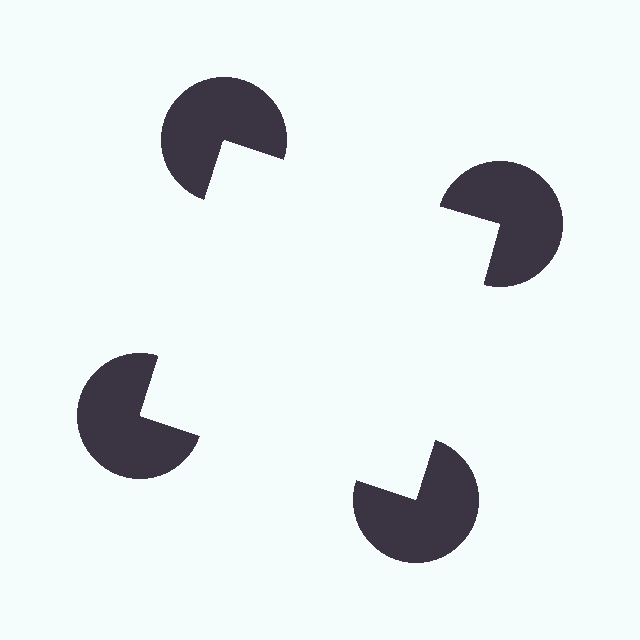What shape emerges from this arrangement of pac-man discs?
An illusory square — its edges are inferred from the aligned wedge cuts in the pac-man discs, not physically drawn.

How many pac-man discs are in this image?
There are 4 — one at each vertex of the illusory square.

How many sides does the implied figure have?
4 sides.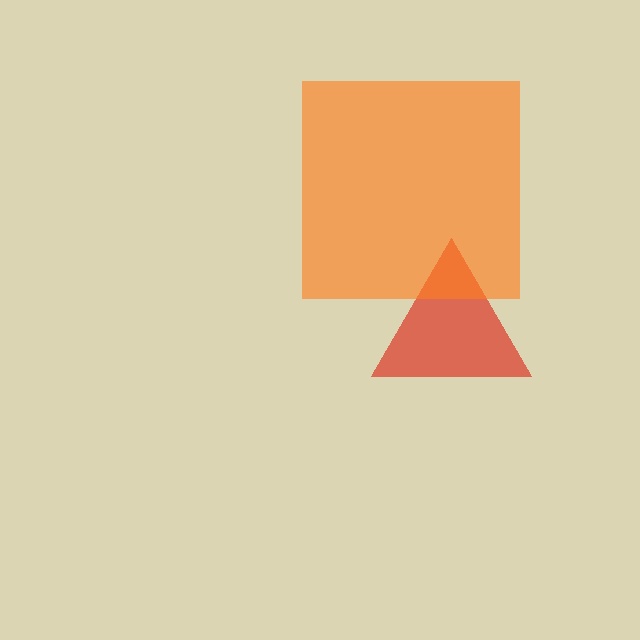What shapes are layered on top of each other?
The layered shapes are: a red triangle, an orange square.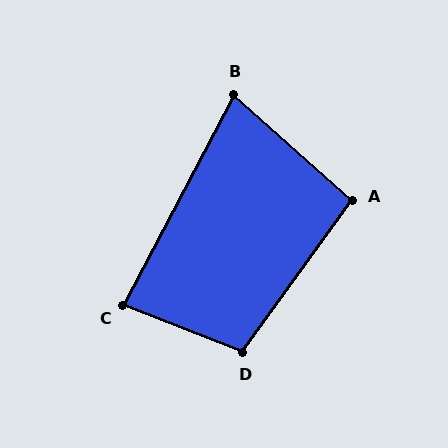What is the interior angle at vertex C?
Approximately 84 degrees (acute).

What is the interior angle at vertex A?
Approximately 96 degrees (obtuse).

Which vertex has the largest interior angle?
D, at approximately 104 degrees.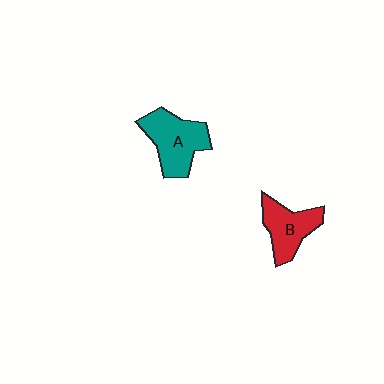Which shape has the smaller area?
Shape B (red).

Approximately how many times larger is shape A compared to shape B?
Approximately 1.3 times.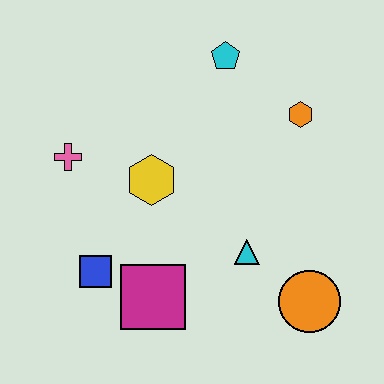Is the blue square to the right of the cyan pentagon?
No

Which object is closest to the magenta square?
The blue square is closest to the magenta square.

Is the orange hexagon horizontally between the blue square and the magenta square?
No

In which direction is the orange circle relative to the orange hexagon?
The orange circle is below the orange hexagon.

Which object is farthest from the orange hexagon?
The blue square is farthest from the orange hexagon.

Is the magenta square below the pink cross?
Yes